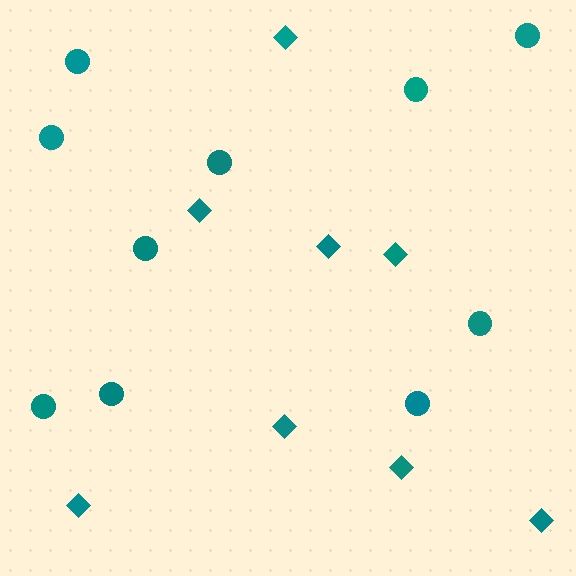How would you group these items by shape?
There are 2 groups: one group of circles (10) and one group of diamonds (8).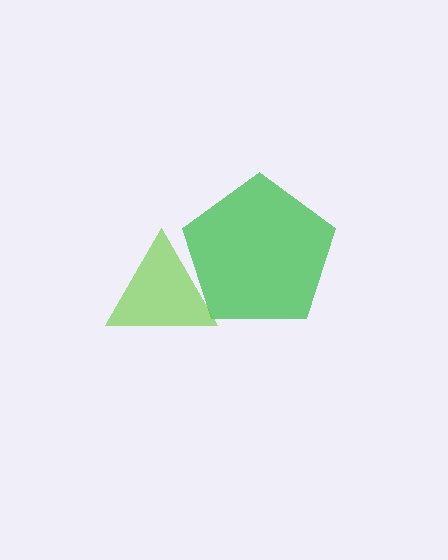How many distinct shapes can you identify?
There are 2 distinct shapes: a green pentagon, a lime triangle.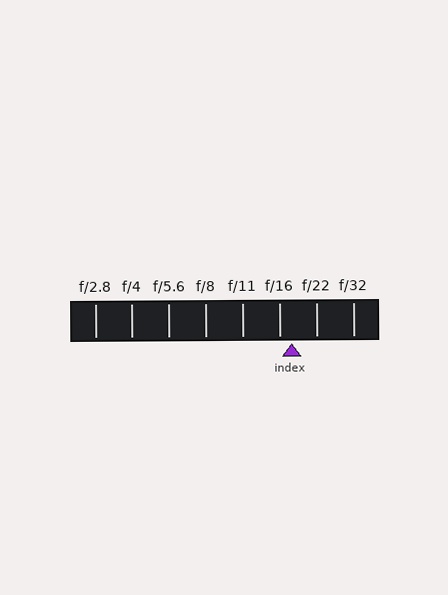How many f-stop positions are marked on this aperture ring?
There are 8 f-stop positions marked.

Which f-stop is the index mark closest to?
The index mark is closest to f/16.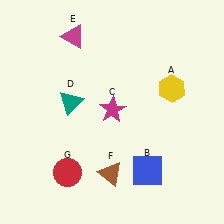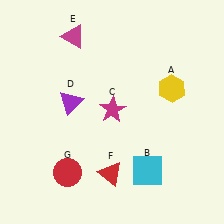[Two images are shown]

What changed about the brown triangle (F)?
In Image 1, F is brown. In Image 2, it changed to red.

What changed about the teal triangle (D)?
In Image 1, D is teal. In Image 2, it changed to purple.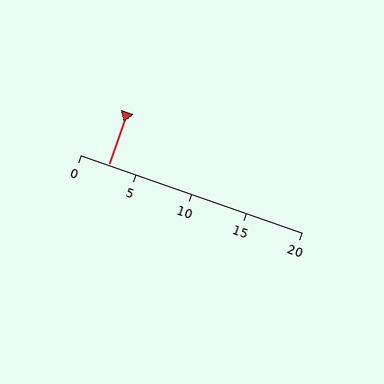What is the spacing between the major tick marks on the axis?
The major ticks are spaced 5 apart.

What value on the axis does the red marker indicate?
The marker indicates approximately 2.5.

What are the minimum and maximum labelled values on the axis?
The axis runs from 0 to 20.